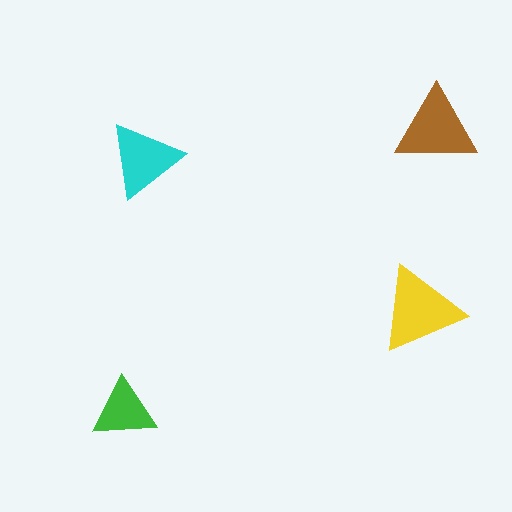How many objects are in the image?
There are 4 objects in the image.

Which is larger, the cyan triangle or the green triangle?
The cyan one.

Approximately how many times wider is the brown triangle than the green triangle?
About 1.5 times wider.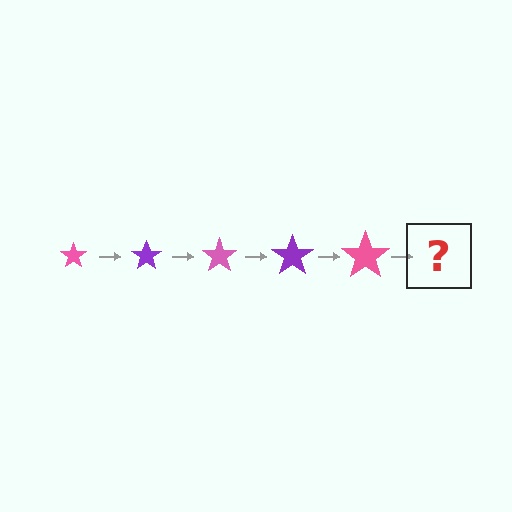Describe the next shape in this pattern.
It should be a purple star, larger than the previous one.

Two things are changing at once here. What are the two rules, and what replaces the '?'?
The two rules are that the star grows larger each step and the color cycles through pink and purple. The '?' should be a purple star, larger than the previous one.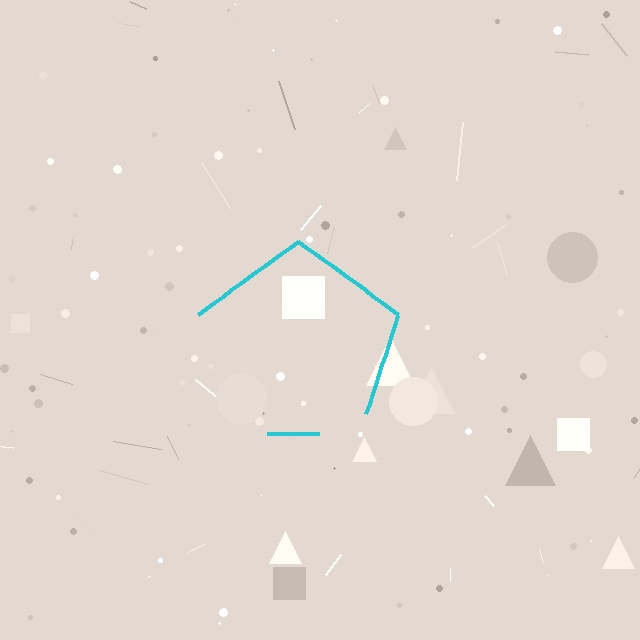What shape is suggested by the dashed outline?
The dashed outline suggests a pentagon.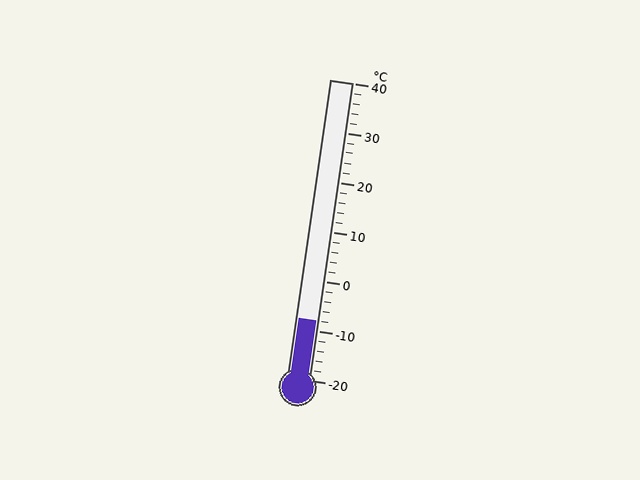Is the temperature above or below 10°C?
The temperature is below 10°C.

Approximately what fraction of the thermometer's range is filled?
The thermometer is filled to approximately 20% of its range.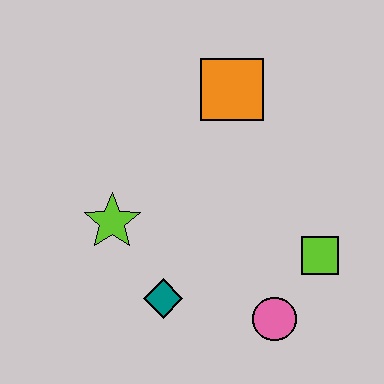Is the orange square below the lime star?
No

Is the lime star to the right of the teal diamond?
No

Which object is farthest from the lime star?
The lime square is farthest from the lime star.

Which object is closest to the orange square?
The lime star is closest to the orange square.